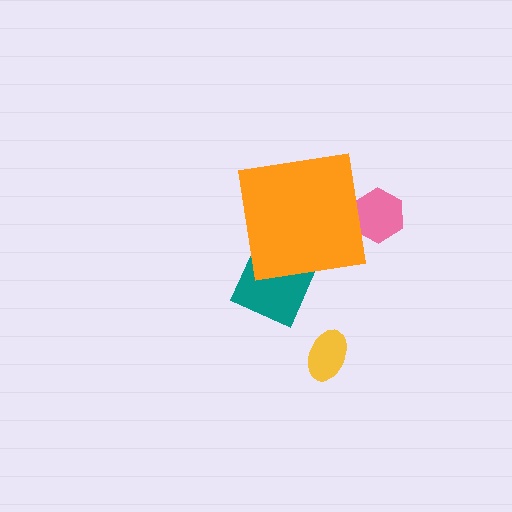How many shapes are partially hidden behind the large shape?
2 shapes are partially hidden.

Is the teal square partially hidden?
Yes, the teal square is partially hidden behind the orange square.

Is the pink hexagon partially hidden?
Yes, the pink hexagon is partially hidden behind the orange square.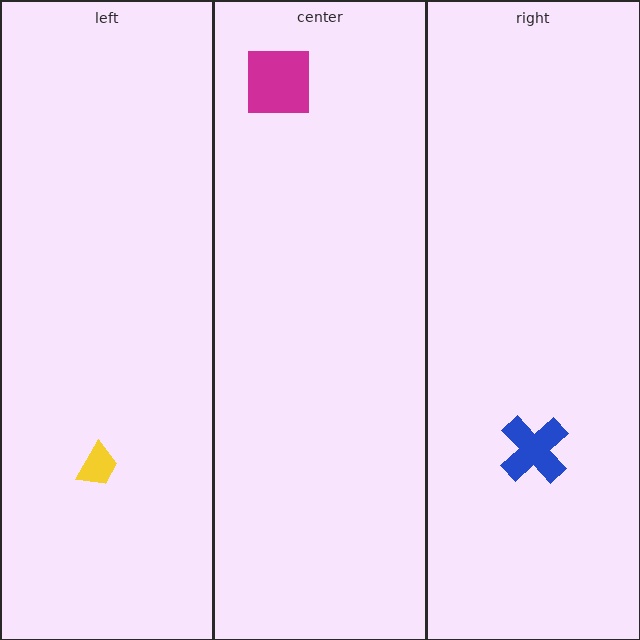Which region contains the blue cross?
The right region.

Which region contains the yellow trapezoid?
The left region.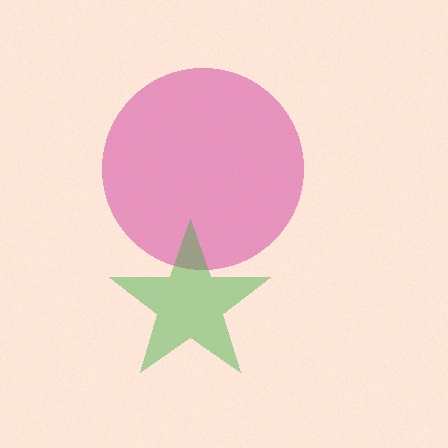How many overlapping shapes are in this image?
There are 2 overlapping shapes in the image.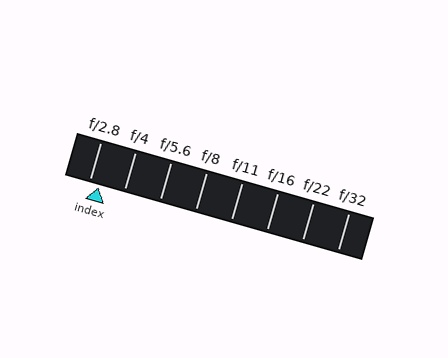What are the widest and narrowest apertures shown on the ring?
The widest aperture shown is f/2.8 and the narrowest is f/32.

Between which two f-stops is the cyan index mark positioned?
The index mark is between f/2.8 and f/4.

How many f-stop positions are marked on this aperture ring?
There are 8 f-stop positions marked.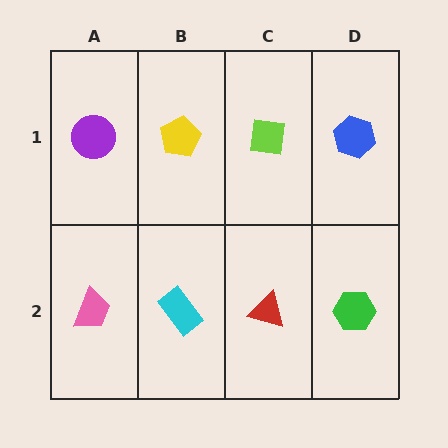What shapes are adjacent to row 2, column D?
A blue hexagon (row 1, column D), a red triangle (row 2, column C).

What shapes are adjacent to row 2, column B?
A yellow pentagon (row 1, column B), a pink trapezoid (row 2, column A), a red triangle (row 2, column C).